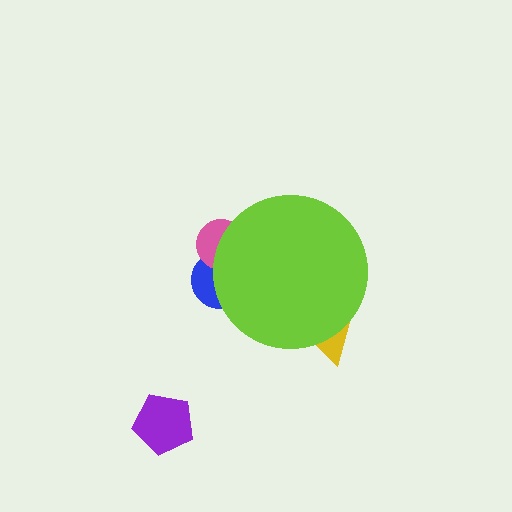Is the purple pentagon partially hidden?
No, the purple pentagon is fully visible.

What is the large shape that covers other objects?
A lime circle.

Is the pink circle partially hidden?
Yes, the pink circle is partially hidden behind the lime circle.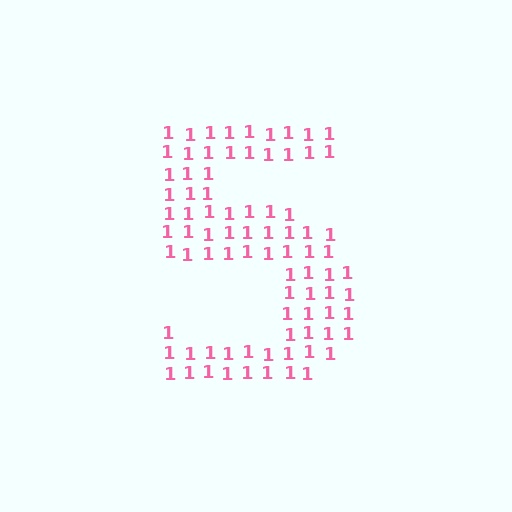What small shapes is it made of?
It is made of small digit 1's.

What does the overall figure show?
The overall figure shows the digit 5.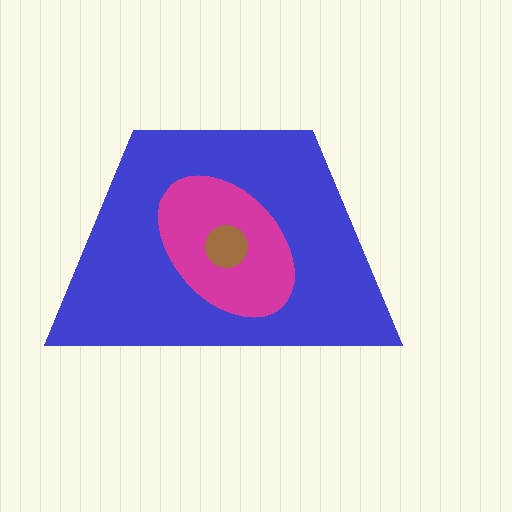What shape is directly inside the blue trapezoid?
The magenta ellipse.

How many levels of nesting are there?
3.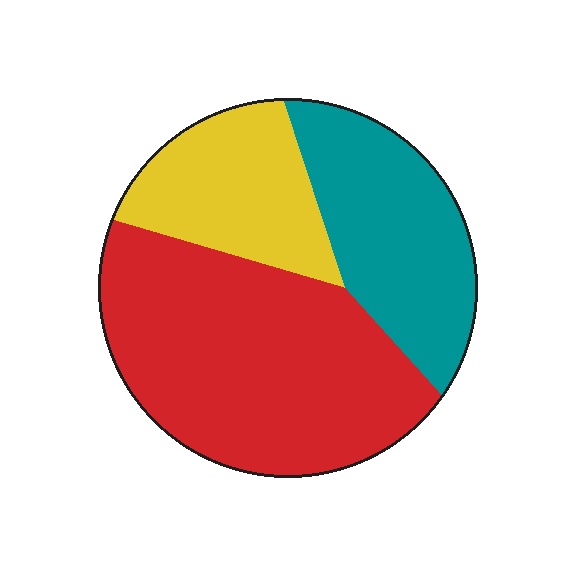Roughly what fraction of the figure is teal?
Teal takes up about one quarter (1/4) of the figure.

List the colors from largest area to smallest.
From largest to smallest: red, teal, yellow.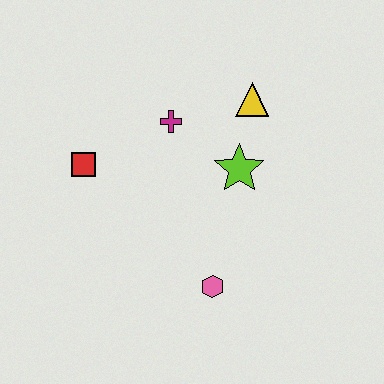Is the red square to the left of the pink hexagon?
Yes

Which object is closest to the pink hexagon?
The lime star is closest to the pink hexagon.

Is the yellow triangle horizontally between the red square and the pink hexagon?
No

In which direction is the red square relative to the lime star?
The red square is to the left of the lime star.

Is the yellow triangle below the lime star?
No